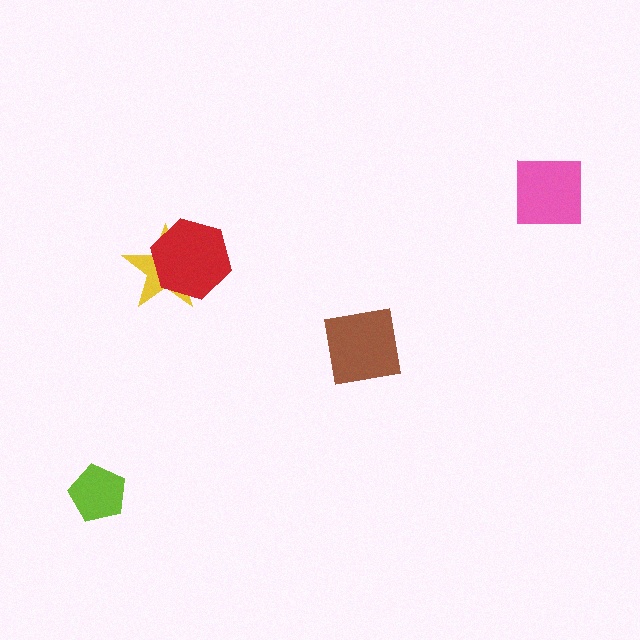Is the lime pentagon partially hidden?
No, no other shape covers it.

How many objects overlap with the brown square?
0 objects overlap with the brown square.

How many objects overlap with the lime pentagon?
0 objects overlap with the lime pentagon.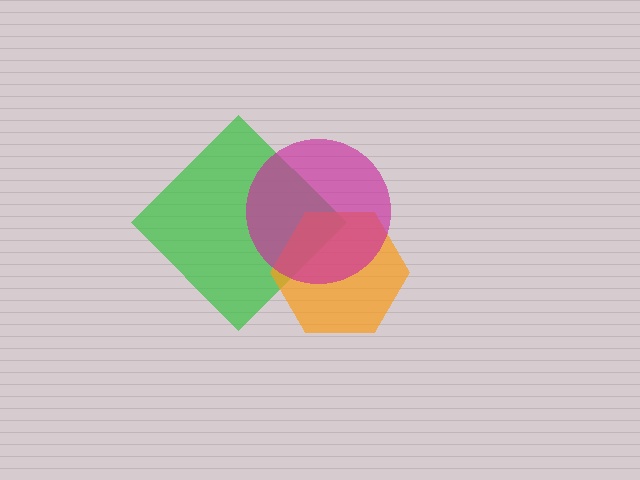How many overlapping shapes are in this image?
There are 3 overlapping shapes in the image.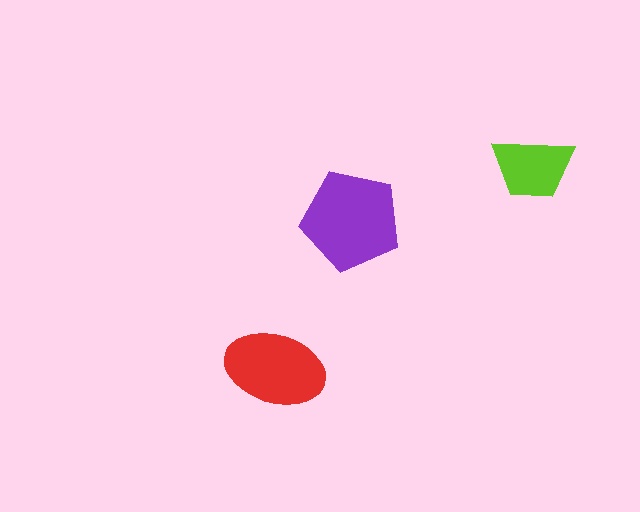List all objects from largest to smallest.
The purple pentagon, the red ellipse, the lime trapezoid.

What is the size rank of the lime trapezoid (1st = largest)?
3rd.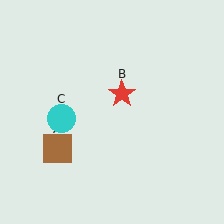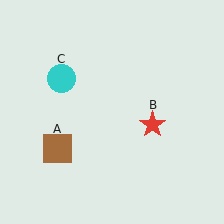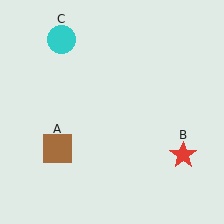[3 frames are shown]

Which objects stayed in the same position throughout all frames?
Brown square (object A) remained stationary.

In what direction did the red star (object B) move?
The red star (object B) moved down and to the right.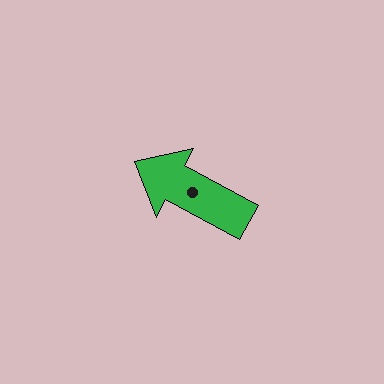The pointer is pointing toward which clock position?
Roughly 10 o'clock.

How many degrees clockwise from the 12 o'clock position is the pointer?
Approximately 298 degrees.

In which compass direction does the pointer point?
Northwest.